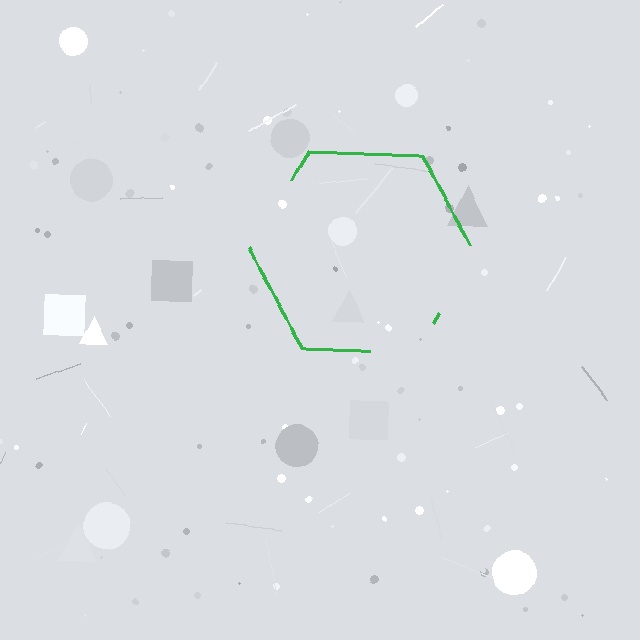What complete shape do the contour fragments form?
The contour fragments form a hexagon.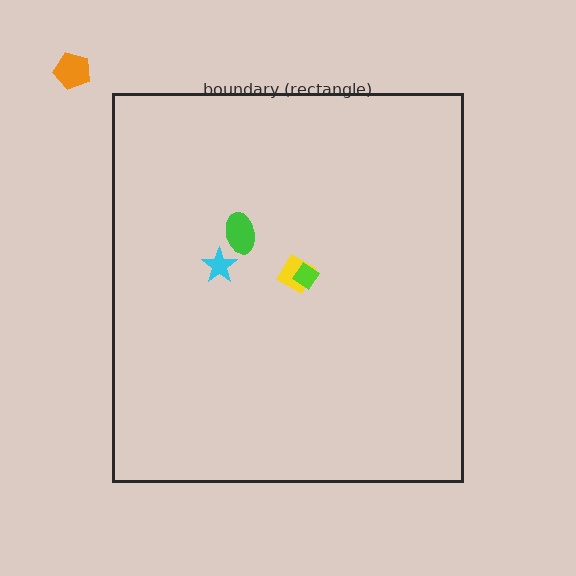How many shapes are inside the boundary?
4 inside, 1 outside.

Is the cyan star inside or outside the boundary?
Inside.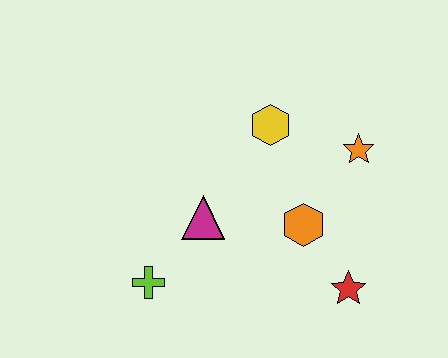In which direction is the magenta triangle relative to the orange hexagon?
The magenta triangle is to the left of the orange hexagon.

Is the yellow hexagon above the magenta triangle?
Yes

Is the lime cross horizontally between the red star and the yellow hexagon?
No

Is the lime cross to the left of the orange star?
Yes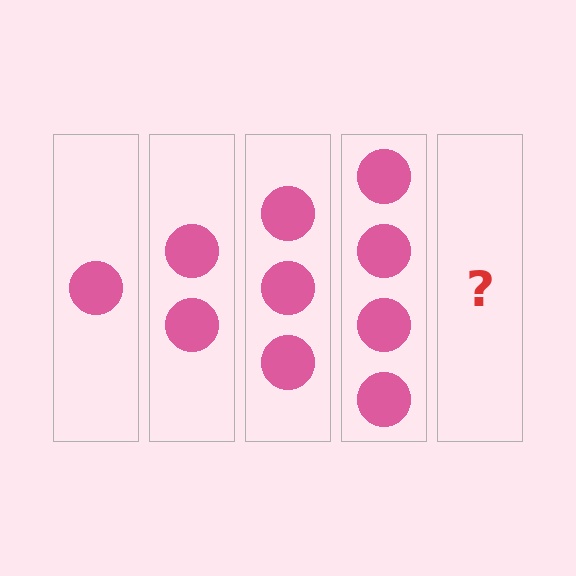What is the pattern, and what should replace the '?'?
The pattern is that each step adds one more circle. The '?' should be 5 circles.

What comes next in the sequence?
The next element should be 5 circles.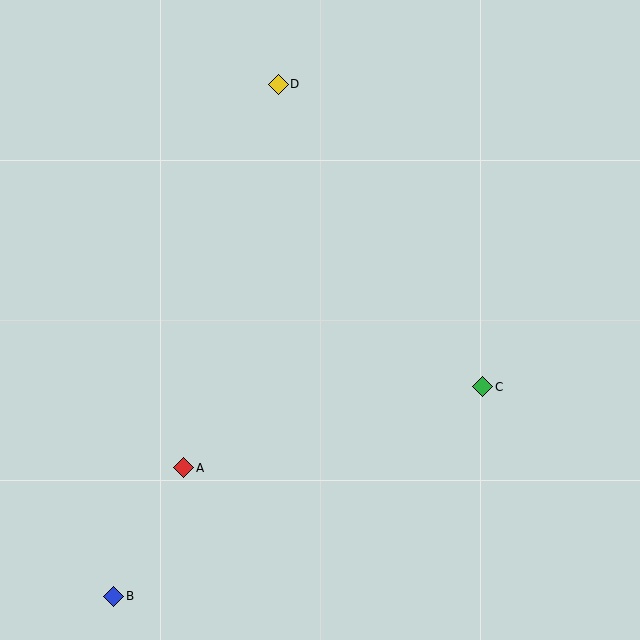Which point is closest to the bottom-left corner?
Point B is closest to the bottom-left corner.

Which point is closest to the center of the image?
Point C at (483, 387) is closest to the center.